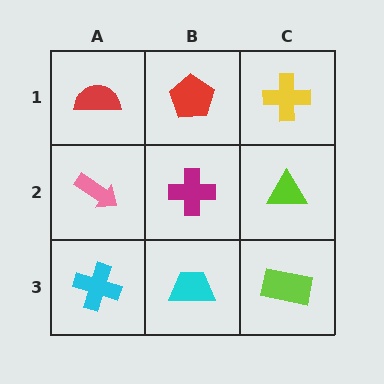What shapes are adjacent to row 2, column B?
A red pentagon (row 1, column B), a cyan trapezoid (row 3, column B), a pink arrow (row 2, column A), a lime triangle (row 2, column C).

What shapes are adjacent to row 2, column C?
A yellow cross (row 1, column C), a lime rectangle (row 3, column C), a magenta cross (row 2, column B).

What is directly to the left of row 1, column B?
A red semicircle.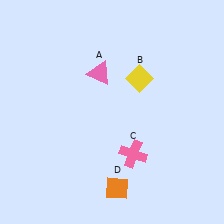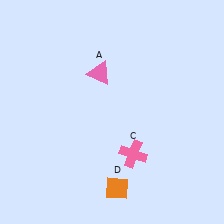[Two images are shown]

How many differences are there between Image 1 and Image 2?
There is 1 difference between the two images.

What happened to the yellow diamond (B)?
The yellow diamond (B) was removed in Image 2. It was in the top-right area of Image 1.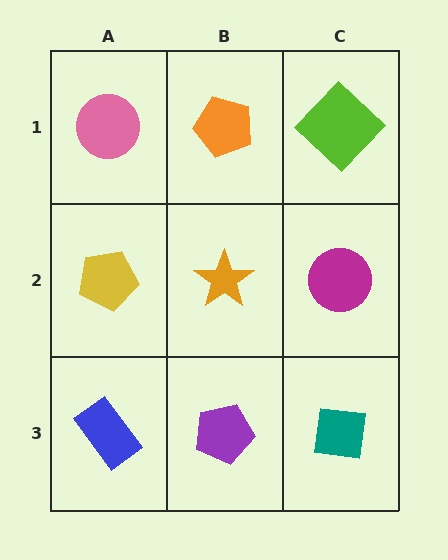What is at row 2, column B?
An orange star.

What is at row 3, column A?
A blue rectangle.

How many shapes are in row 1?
3 shapes.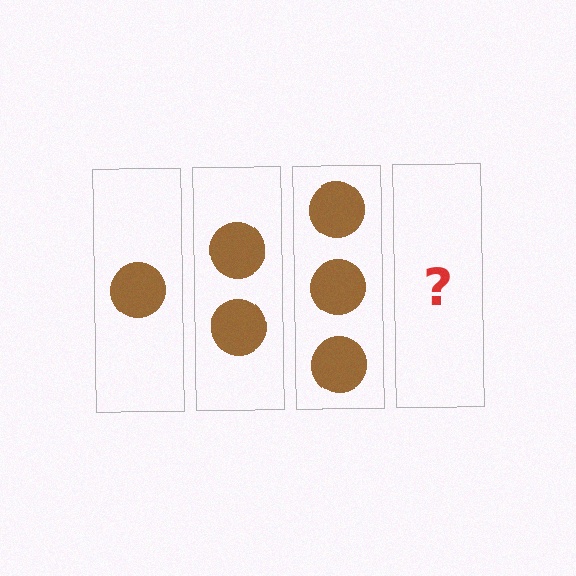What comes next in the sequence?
The next element should be 4 circles.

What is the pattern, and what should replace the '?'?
The pattern is that each step adds one more circle. The '?' should be 4 circles.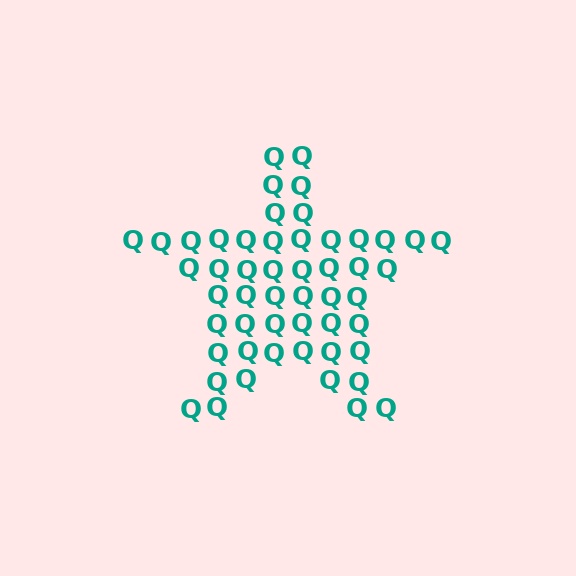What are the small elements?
The small elements are letter Q's.